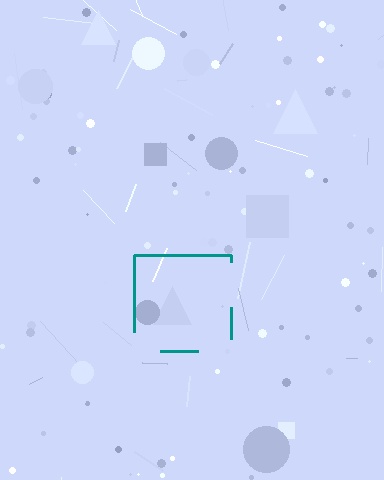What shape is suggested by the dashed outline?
The dashed outline suggests a square.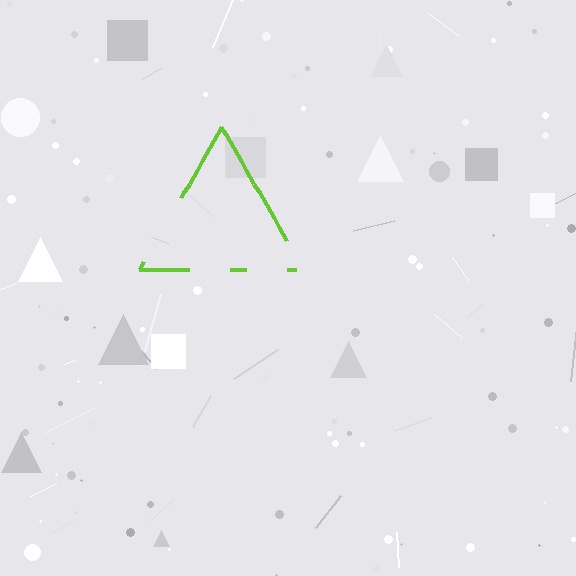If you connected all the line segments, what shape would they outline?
They would outline a triangle.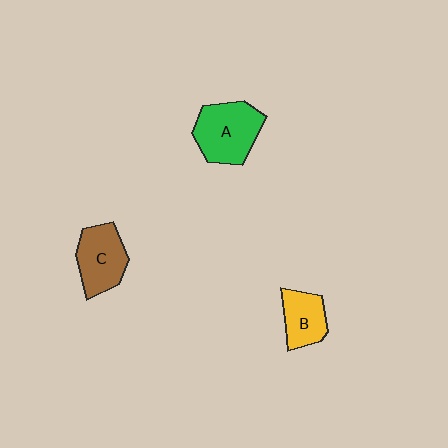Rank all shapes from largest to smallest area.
From largest to smallest: A (green), C (brown), B (yellow).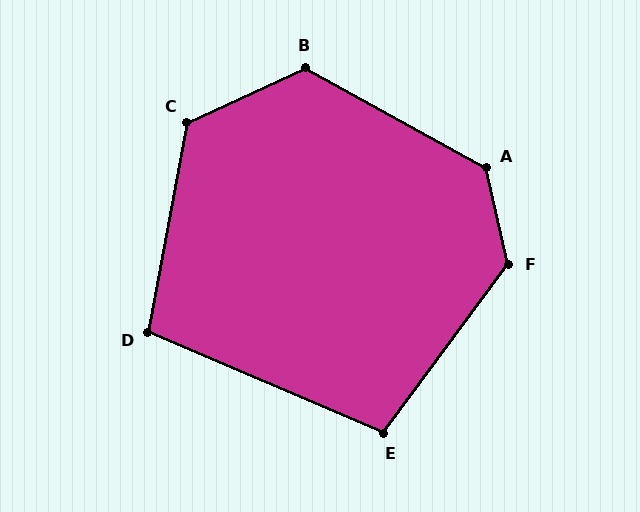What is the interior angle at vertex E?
Approximately 103 degrees (obtuse).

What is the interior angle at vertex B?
Approximately 126 degrees (obtuse).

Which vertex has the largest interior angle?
A, at approximately 132 degrees.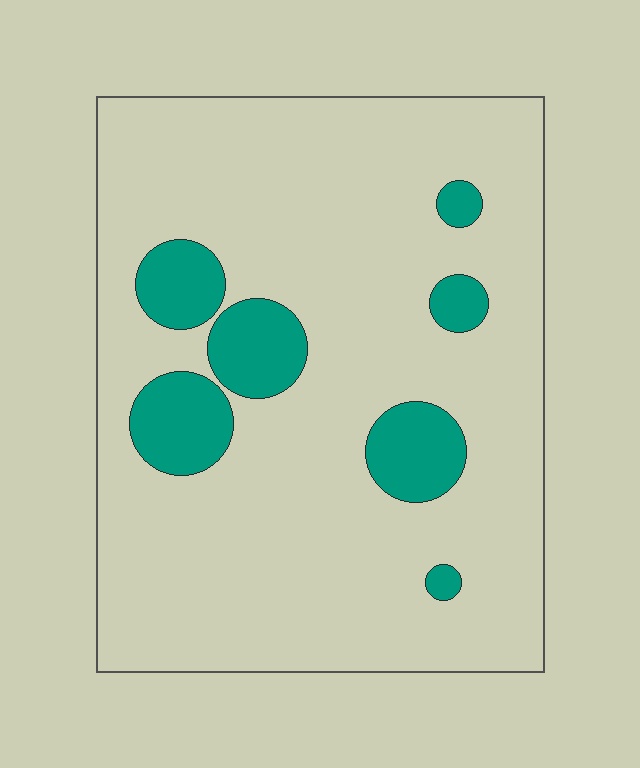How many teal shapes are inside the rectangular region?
7.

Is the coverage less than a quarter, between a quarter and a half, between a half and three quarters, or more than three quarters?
Less than a quarter.